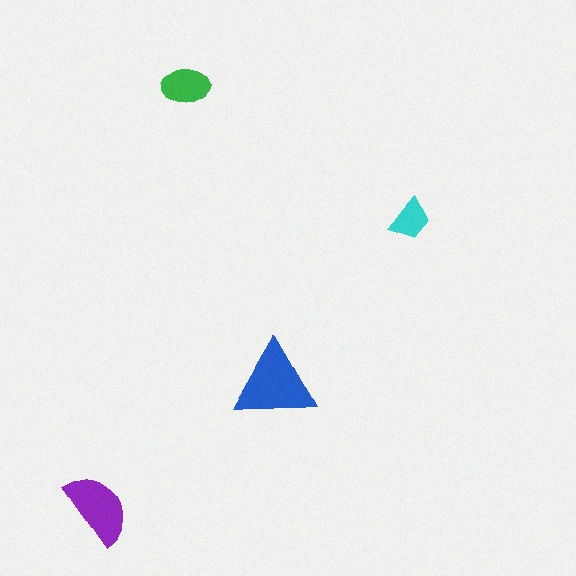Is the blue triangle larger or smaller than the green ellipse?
Larger.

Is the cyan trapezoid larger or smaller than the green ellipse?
Smaller.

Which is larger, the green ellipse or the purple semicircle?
The purple semicircle.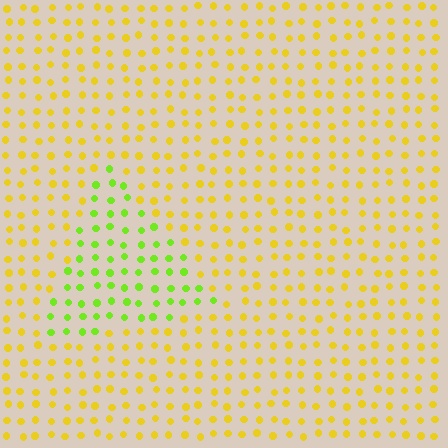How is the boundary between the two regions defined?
The boundary is defined purely by a slight shift in hue (about 44 degrees). Spacing, size, and orientation are identical on both sides.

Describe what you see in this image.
The image is filled with small yellow elements in a uniform arrangement. A triangle-shaped region is visible where the elements are tinted to a slightly different hue, forming a subtle color boundary.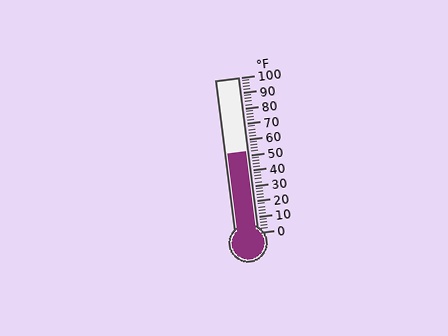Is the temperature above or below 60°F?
The temperature is below 60°F.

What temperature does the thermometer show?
The thermometer shows approximately 52°F.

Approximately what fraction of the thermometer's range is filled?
The thermometer is filled to approximately 50% of its range.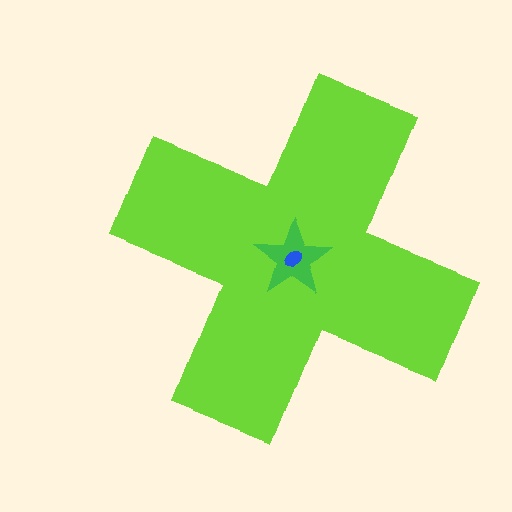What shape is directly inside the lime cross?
The green star.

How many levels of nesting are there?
3.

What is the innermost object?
The blue ellipse.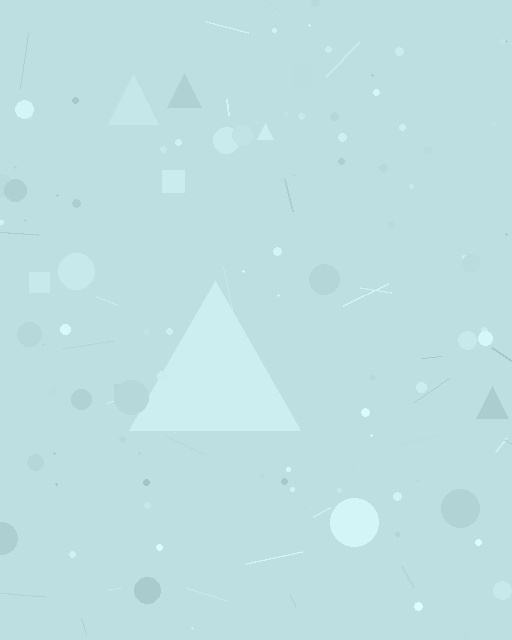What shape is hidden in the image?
A triangle is hidden in the image.